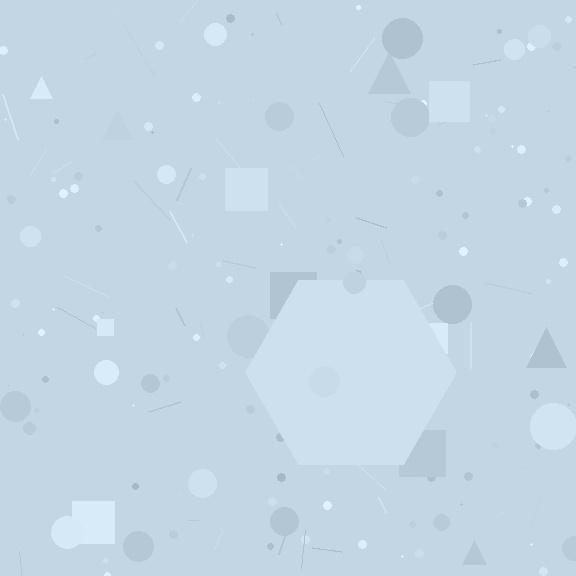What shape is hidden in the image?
A hexagon is hidden in the image.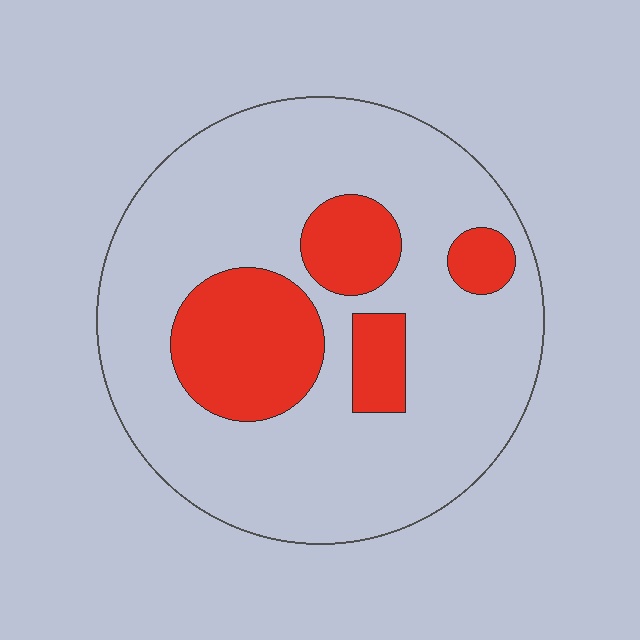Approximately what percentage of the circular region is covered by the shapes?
Approximately 25%.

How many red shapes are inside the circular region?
4.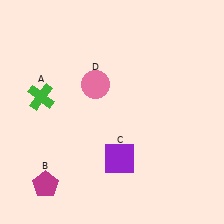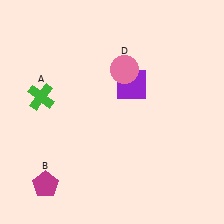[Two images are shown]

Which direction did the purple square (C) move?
The purple square (C) moved up.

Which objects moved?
The objects that moved are: the purple square (C), the pink circle (D).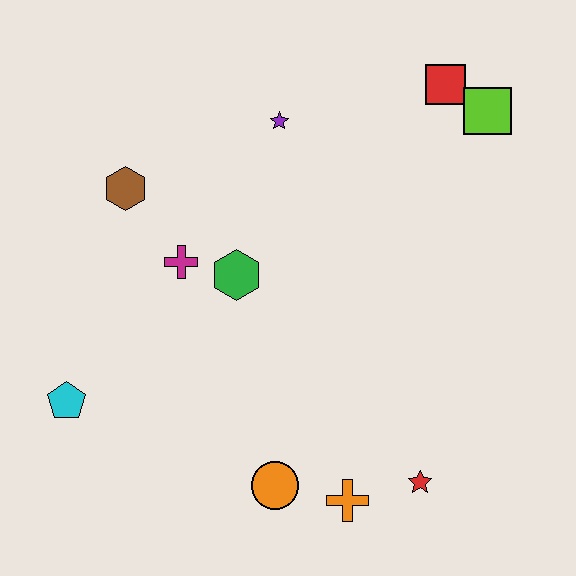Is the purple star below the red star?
No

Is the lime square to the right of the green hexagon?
Yes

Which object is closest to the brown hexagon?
The magenta cross is closest to the brown hexagon.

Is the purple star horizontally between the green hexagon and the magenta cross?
No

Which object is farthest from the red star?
The brown hexagon is farthest from the red star.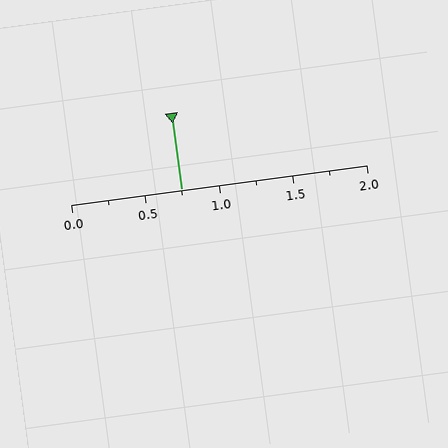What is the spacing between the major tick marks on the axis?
The major ticks are spaced 0.5 apart.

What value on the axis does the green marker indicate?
The marker indicates approximately 0.75.